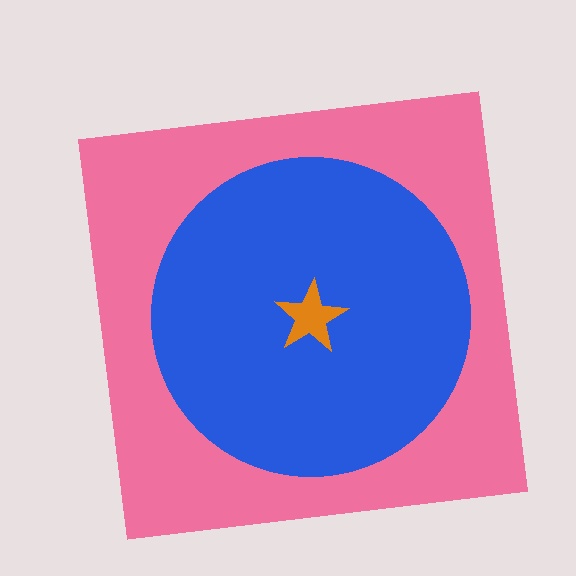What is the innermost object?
The orange star.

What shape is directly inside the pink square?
The blue circle.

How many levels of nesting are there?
3.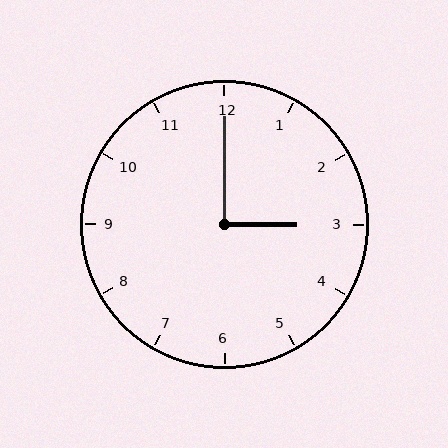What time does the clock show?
3:00.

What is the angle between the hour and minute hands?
Approximately 90 degrees.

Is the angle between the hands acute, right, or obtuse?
It is right.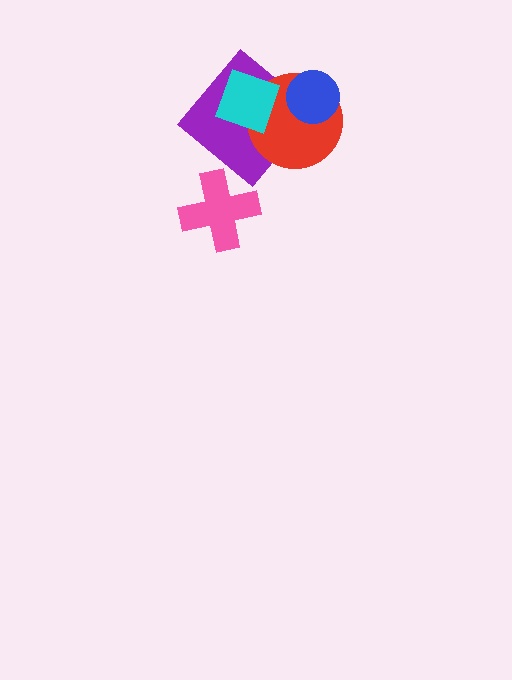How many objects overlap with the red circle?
3 objects overlap with the red circle.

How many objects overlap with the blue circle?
1 object overlaps with the blue circle.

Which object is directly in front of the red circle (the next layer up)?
The cyan diamond is directly in front of the red circle.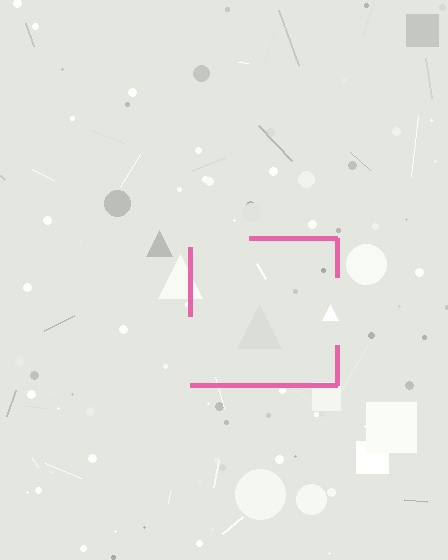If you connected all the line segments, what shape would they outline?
They would outline a square.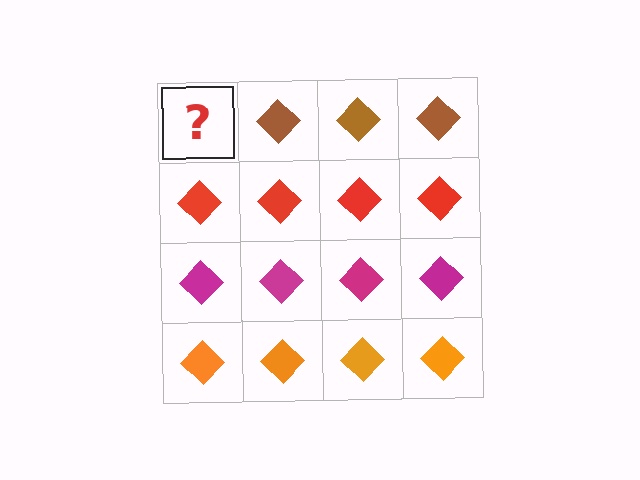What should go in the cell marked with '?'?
The missing cell should contain a brown diamond.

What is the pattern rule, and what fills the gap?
The rule is that each row has a consistent color. The gap should be filled with a brown diamond.